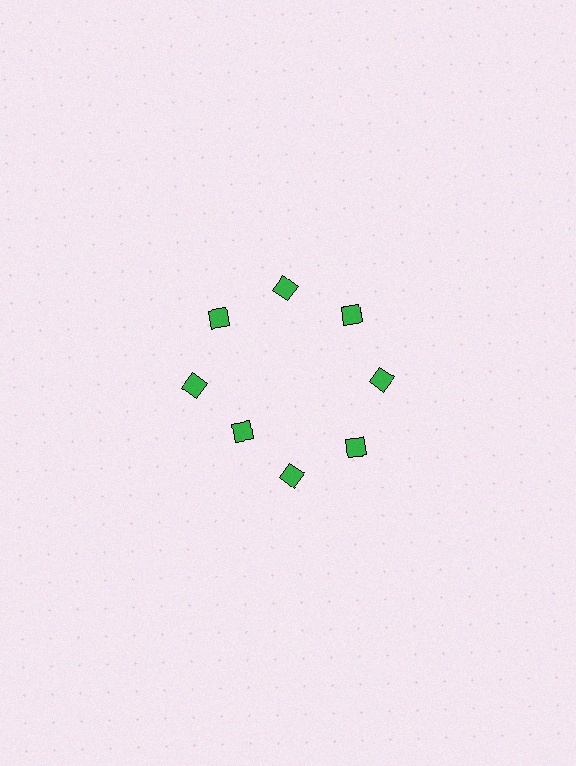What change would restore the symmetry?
The symmetry would be restored by moving it outward, back onto the ring so that all 8 diamonds sit at equal angles and equal distance from the center.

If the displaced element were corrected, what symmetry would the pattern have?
It would have 8-fold rotational symmetry — the pattern would map onto itself every 45 degrees.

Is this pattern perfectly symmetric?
No. The 8 green diamonds are arranged in a ring, but one element near the 8 o'clock position is pulled inward toward the center, breaking the 8-fold rotational symmetry.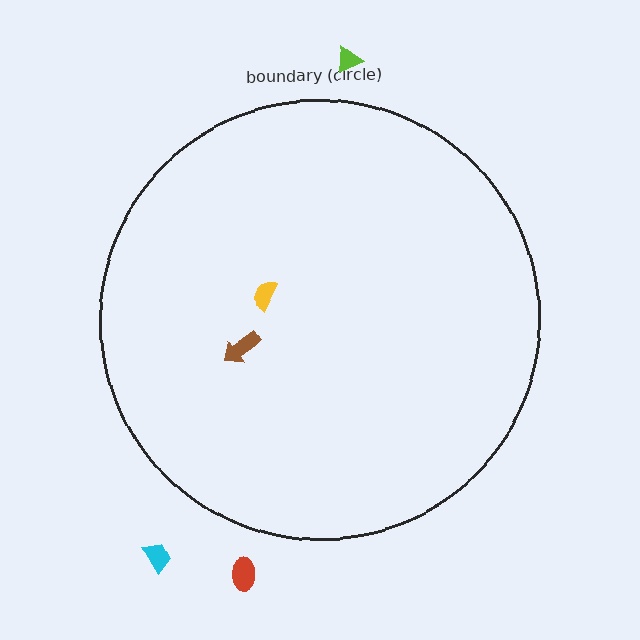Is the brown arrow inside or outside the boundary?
Inside.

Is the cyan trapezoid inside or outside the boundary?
Outside.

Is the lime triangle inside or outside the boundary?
Outside.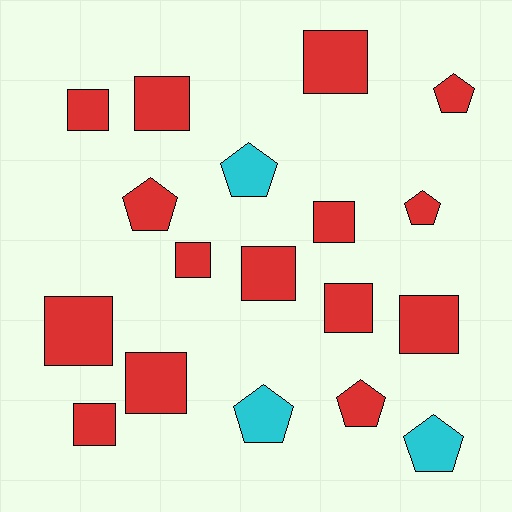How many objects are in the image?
There are 18 objects.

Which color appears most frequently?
Red, with 15 objects.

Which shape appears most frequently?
Square, with 11 objects.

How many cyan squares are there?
There are no cyan squares.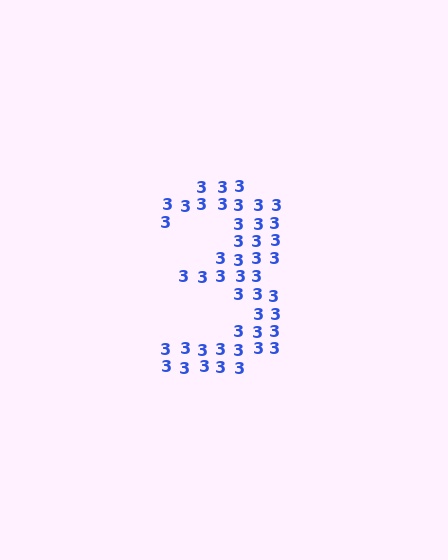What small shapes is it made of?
It is made of small digit 3's.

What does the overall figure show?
The overall figure shows the digit 3.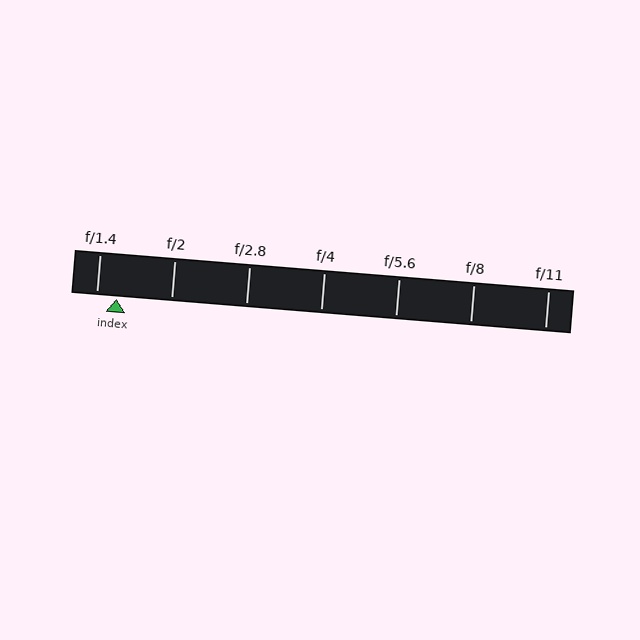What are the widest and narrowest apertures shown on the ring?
The widest aperture shown is f/1.4 and the narrowest is f/11.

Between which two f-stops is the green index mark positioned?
The index mark is between f/1.4 and f/2.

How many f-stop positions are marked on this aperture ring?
There are 7 f-stop positions marked.